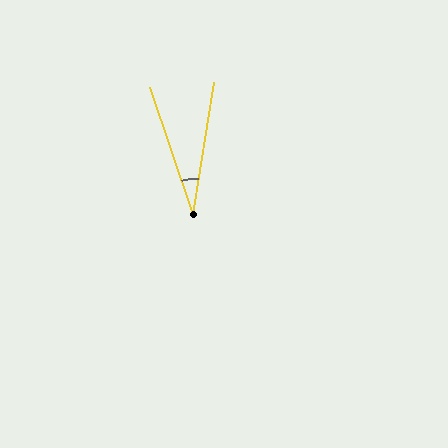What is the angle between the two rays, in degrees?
Approximately 28 degrees.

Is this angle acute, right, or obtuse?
It is acute.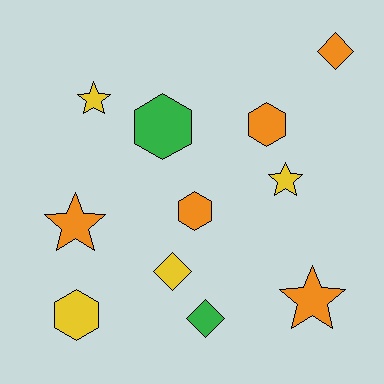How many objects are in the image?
There are 11 objects.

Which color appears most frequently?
Orange, with 5 objects.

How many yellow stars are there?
There are 2 yellow stars.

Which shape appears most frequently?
Star, with 4 objects.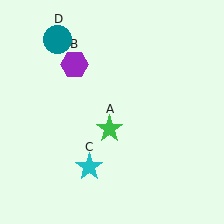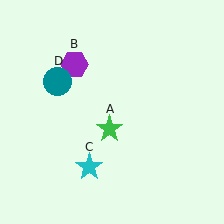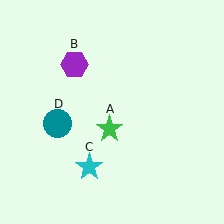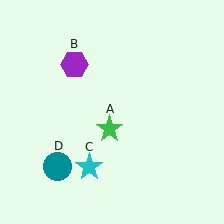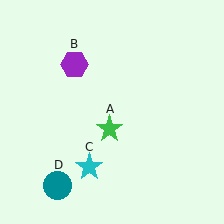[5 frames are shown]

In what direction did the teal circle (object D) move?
The teal circle (object D) moved down.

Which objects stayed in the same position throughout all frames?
Green star (object A) and purple hexagon (object B) and cyan star (object C) remained stationary.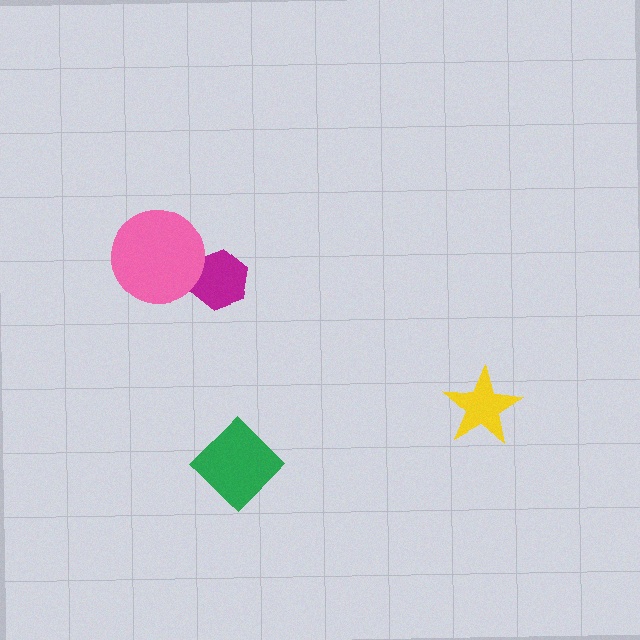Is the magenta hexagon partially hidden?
Yes, it is partially covered by another shape.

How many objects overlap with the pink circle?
1 object overlaps with the pink circle.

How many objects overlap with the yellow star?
0 objects overlap with the yellow star.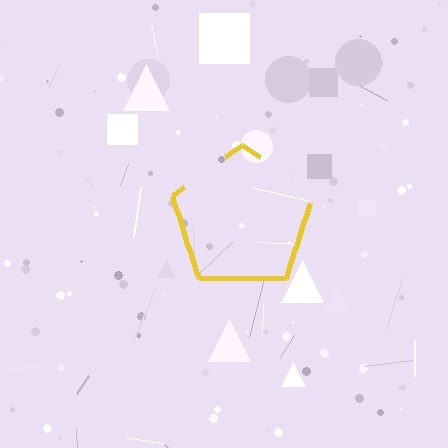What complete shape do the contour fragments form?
The contour fragments form a pentagon.